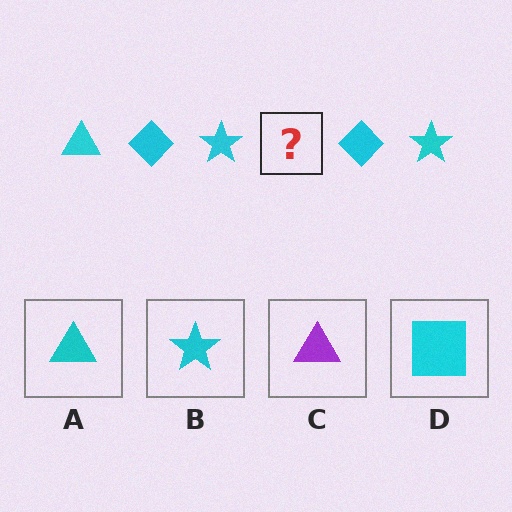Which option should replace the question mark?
Option A.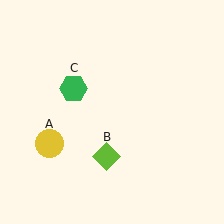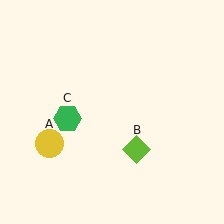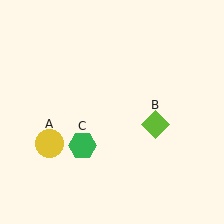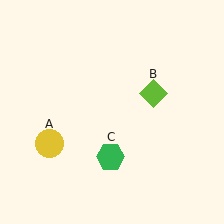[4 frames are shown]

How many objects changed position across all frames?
2 objects changed position: lime diamond (object B), green hexagon (object C).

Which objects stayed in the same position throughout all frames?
Yellow circle (object A) remained stationary.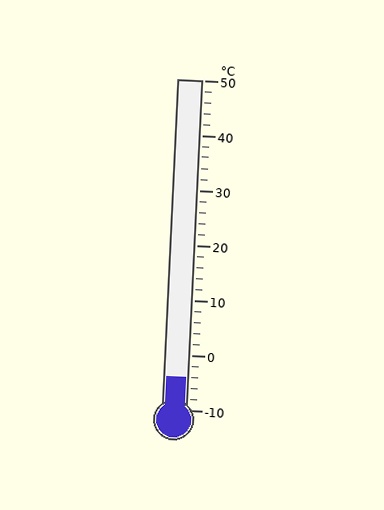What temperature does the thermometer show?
The thermometer shows approximately -4°C.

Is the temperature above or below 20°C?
The temperature is below 20°C.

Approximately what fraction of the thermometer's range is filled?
The thermometer is filled to approximately 10% of its range.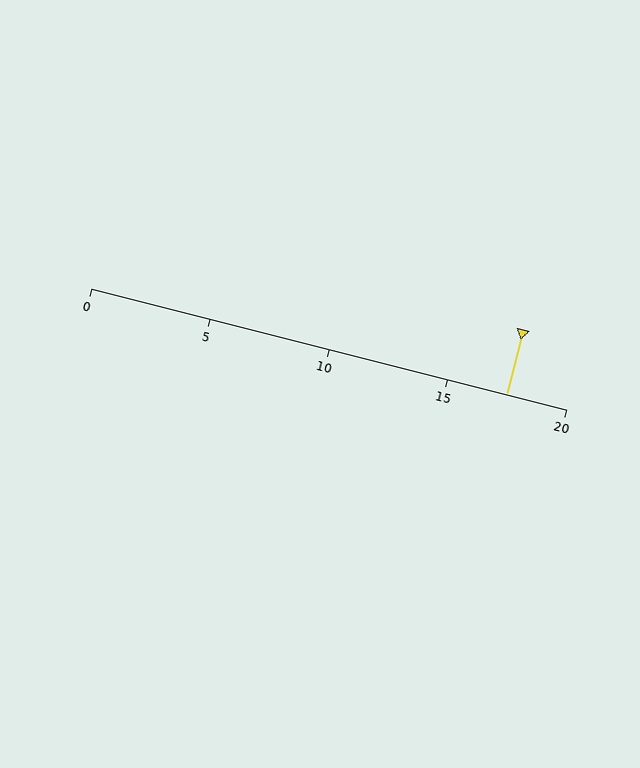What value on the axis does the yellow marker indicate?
The marker indicates approximately 17.5.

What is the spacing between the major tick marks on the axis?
The major ticks are spaced 5 apart.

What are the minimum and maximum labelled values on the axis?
The axis runs from 0 to 20.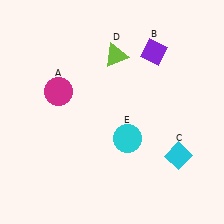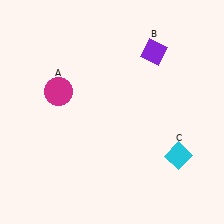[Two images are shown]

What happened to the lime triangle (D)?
The lime triangle (D) was removed in Image 2. It was in the top-right area of Image 1.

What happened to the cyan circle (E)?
The cyan circle (E) was removed in Image 2. It was in the bottom-right area of Image 1.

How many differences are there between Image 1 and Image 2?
There are 2 differences between the two images.